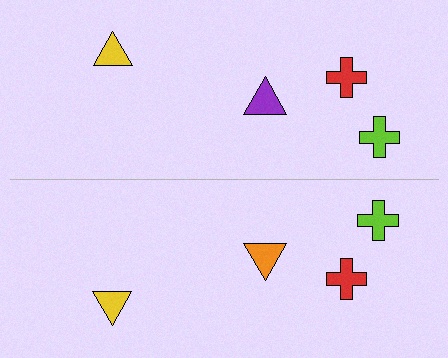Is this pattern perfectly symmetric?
No, the pattern is not perfectly symmetric. The orange triangle on the bottom side breaks the symmetry — its mirror counterpart is purple.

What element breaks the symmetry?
The orange triangle on the bottom side breaks the symmetry — its mirror counterpart is purple.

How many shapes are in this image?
There are 8 shapes in this image.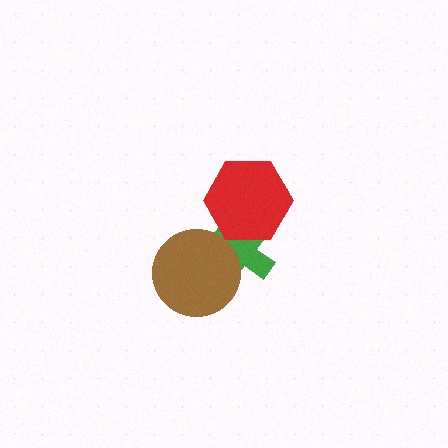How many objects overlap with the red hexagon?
1 object overlaps with the red hexagon.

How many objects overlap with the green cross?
2 objects overlap with the green cross.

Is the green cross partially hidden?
Yes, it is partially covered by another shape.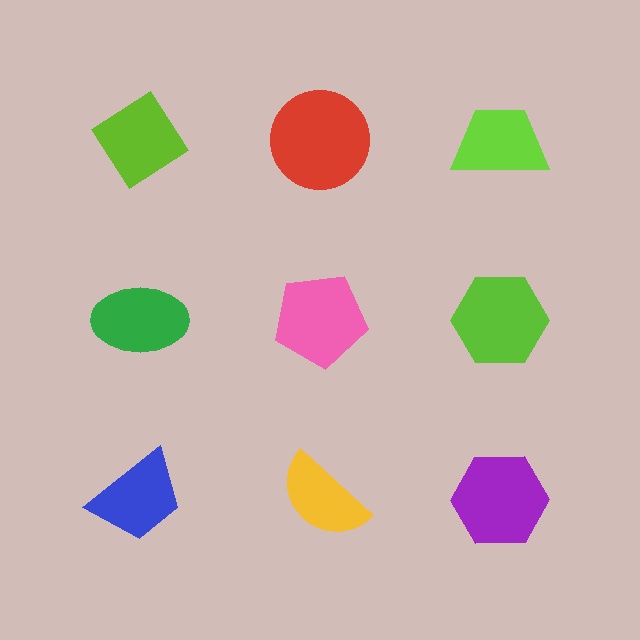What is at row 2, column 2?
A pink pentagon.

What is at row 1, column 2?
A red circle.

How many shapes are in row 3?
3 shapes.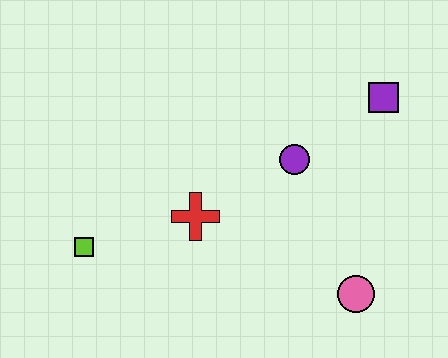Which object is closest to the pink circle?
The purple circle is closest to the pink circle.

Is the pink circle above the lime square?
No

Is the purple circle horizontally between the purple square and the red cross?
Yes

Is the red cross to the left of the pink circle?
Yes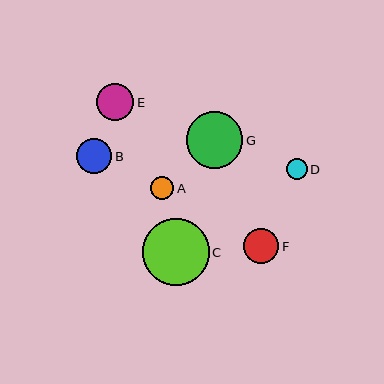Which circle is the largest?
Circle C is the largest with a size of approximately 67 pixels.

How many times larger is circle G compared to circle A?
Circle G is approximately 2.4 times the size of circle A.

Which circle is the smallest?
Circle D is the smallest with a size of approximately 21 pixels.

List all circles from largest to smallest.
From largest to smallest: C, G, E, B, F, A, D.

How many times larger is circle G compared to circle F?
Circle G is approximately 1.6 times the size of circle F.